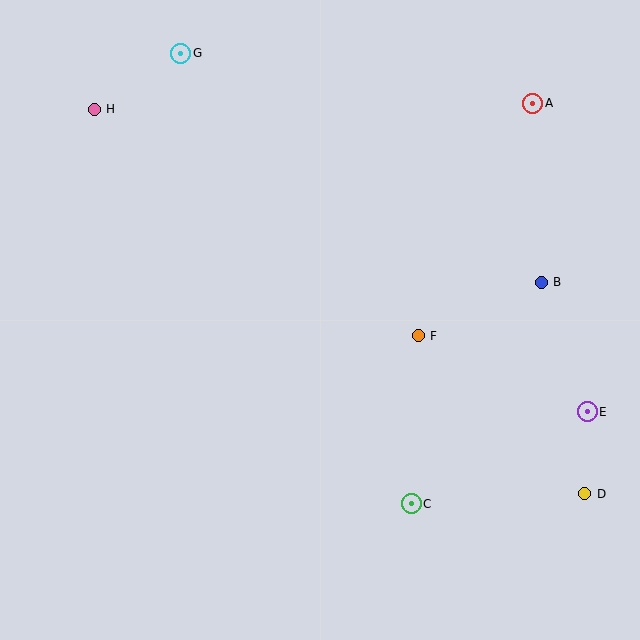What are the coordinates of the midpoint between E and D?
The midpoint between E and D is at (586, 453).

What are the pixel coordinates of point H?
Point H is at (94, 109).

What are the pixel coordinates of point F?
Point F is at (418, 336).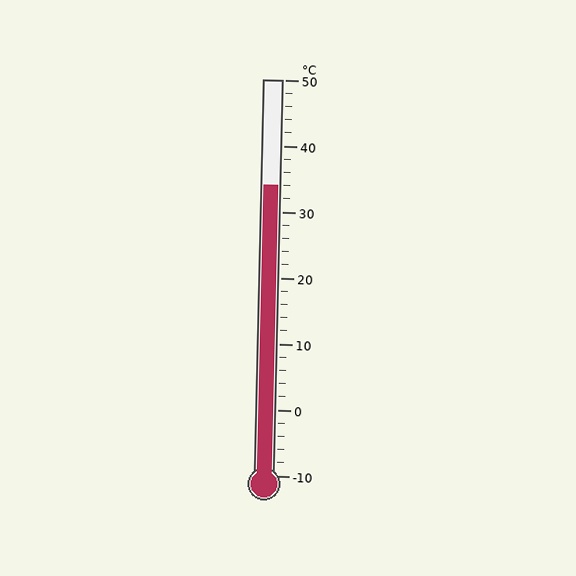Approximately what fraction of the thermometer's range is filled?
The thermometer is filled to approximately 75% of its range.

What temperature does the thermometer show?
The thermometer shows approximately 34°C.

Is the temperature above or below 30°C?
The temperature is above 30°C.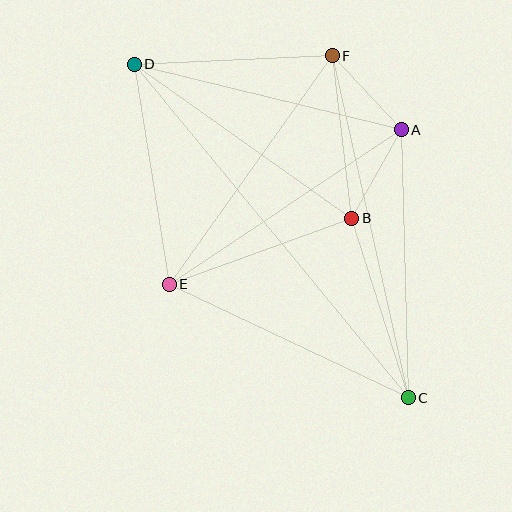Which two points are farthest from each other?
Points C and D are farthest from each other.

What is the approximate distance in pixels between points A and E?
The distance between A and E is approximately 279 pixels.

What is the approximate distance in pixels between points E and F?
The distance between E and F is approximately 281 pixels.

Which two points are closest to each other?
Points A and F are closest to each other.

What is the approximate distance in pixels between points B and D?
The distance between B and D is approximately 267 pixels.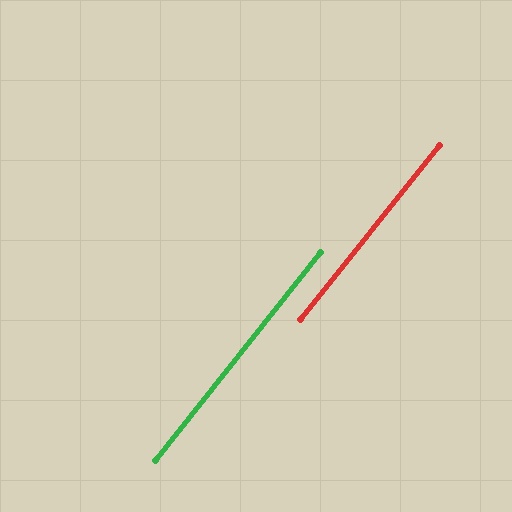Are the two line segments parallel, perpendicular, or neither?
Parallel — their directions differ by only 0.2°.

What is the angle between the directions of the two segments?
Approximately 0 degrees.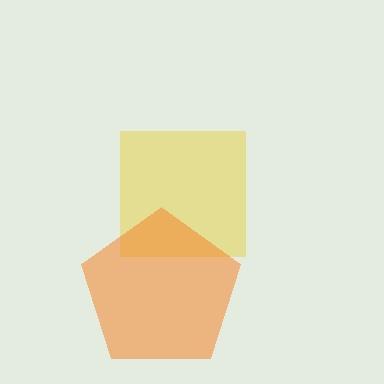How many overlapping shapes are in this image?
There are 2 overlapping shapes in the image.